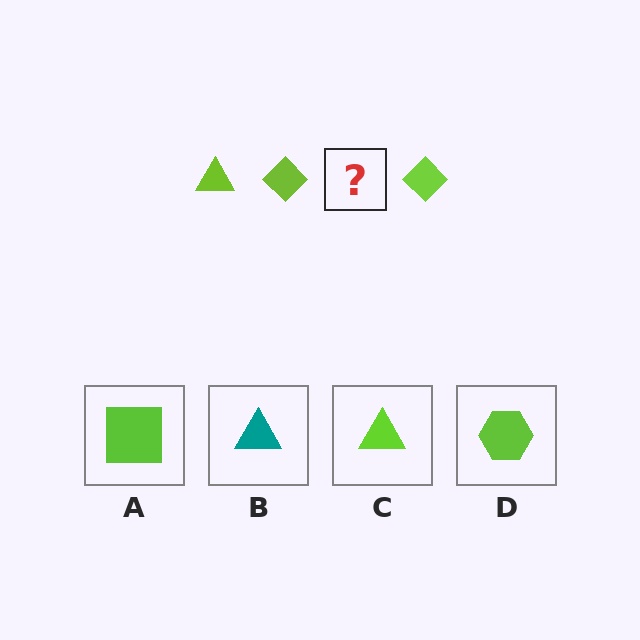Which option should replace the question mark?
Option C.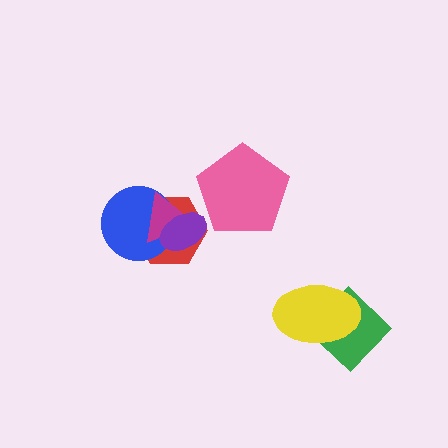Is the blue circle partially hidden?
Yes, it is partially covered by another shape.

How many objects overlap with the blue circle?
3 objects overlap with the blue circle.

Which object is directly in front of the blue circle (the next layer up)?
The magenta triangle is directly in front of the blue circle.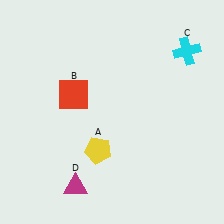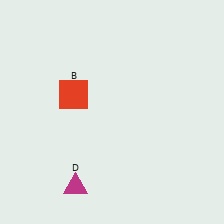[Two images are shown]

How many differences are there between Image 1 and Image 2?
There are 2 differences between the two images.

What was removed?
The yellow pentagon (A), the cyan cross (C) were removed in Image 2.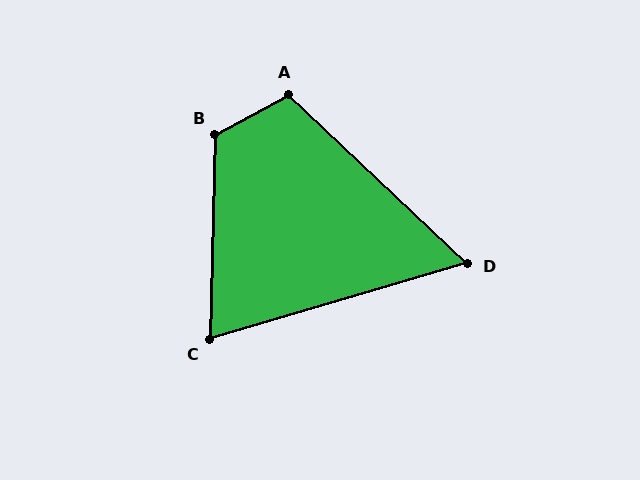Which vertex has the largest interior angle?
B, at approximately 120 degrees.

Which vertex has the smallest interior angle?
D, at approximately 60 degrees.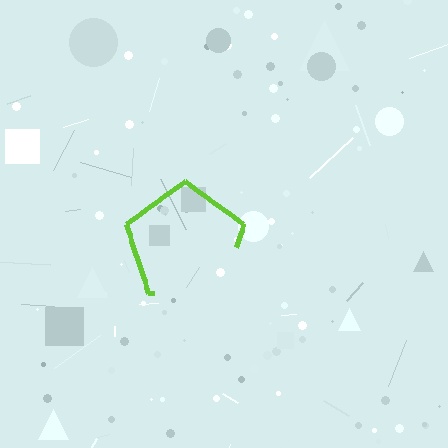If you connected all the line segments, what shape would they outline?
They would outline a pentagon.